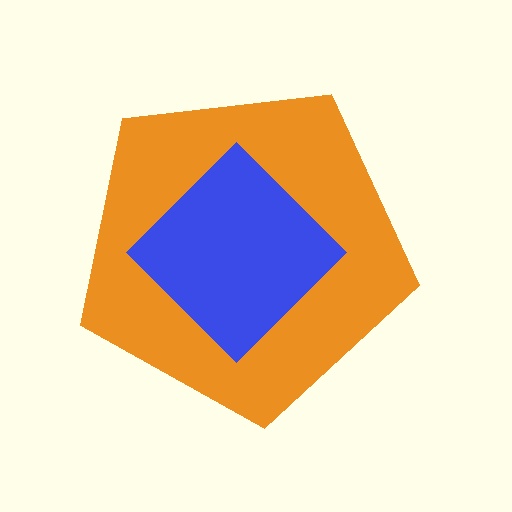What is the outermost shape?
The orange pentagon.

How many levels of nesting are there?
2.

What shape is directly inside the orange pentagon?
The blue diamond.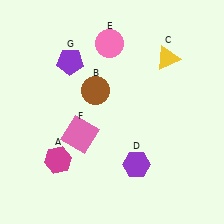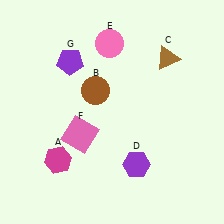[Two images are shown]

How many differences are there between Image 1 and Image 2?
There is 1 difference between the two images.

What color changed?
The triangle (C) changed from yellow in Image 1 to brown in Image 2.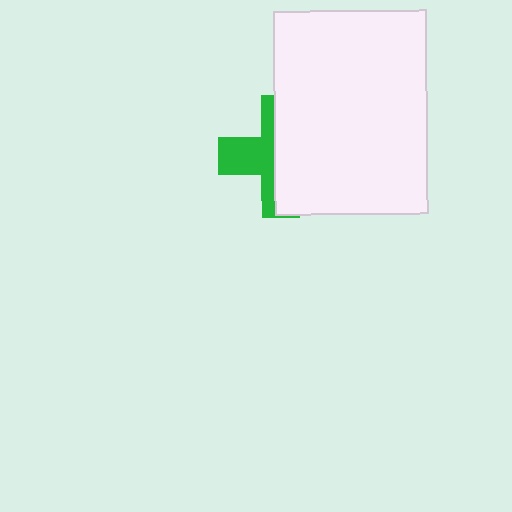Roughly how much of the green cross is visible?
A small part of it is visible (roughly 42%).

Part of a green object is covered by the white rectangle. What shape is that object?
It is a cross.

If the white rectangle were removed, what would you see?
You would see the complete green cross.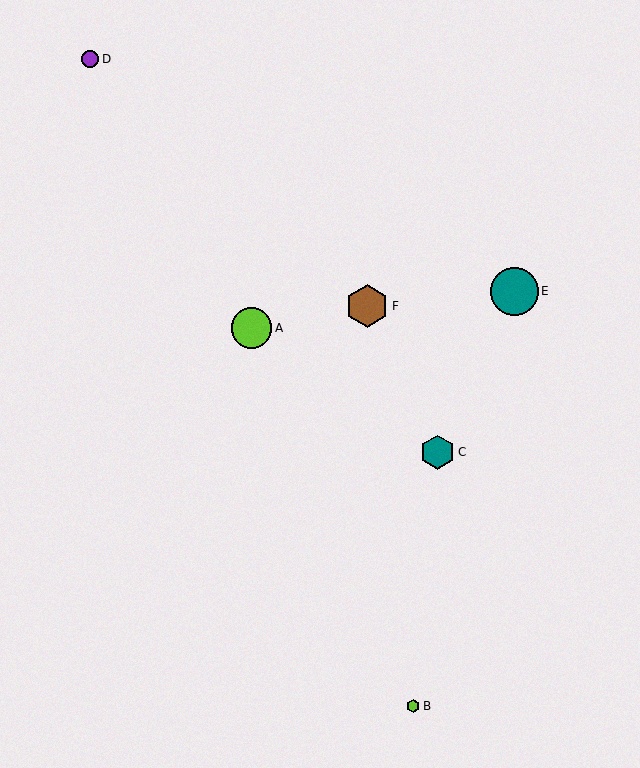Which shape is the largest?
The teal circle (labeled E) is the largest.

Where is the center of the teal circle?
The center of the teal circle is at (514, 291).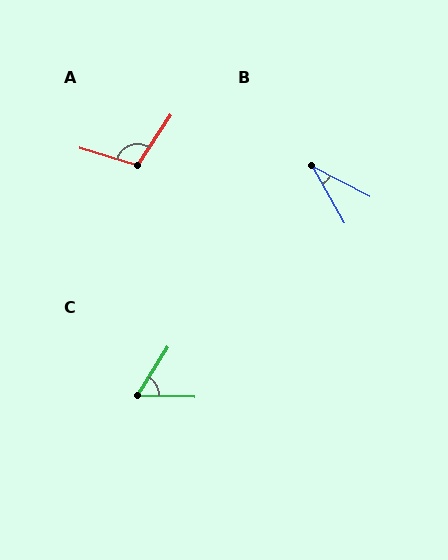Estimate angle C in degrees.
Approximately 60 degrees.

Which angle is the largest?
A, at approximately 107 degrees.